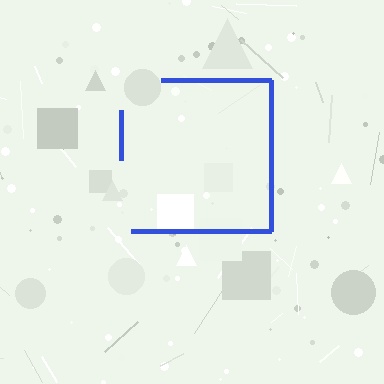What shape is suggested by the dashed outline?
The dashed outline suggests a square.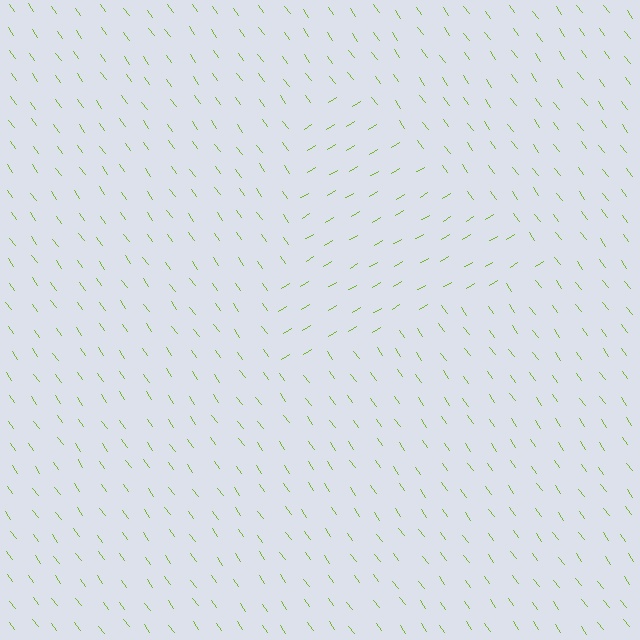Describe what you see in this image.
The image is filled with small lime line segments. A triangle region in the image has lines oriented differently from the surrounding lines, creating a visible texture boundary.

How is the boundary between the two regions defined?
The boundary is defined purely by a change in line orientation (approximately 85 degrees difference). All lines are the same color and thickness.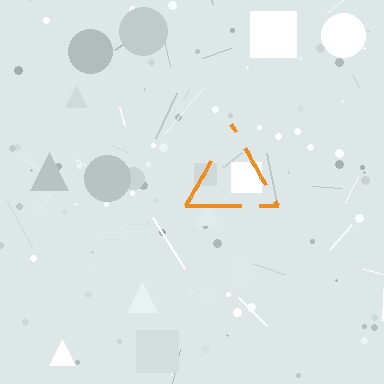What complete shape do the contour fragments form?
The contour fragments form a triangle.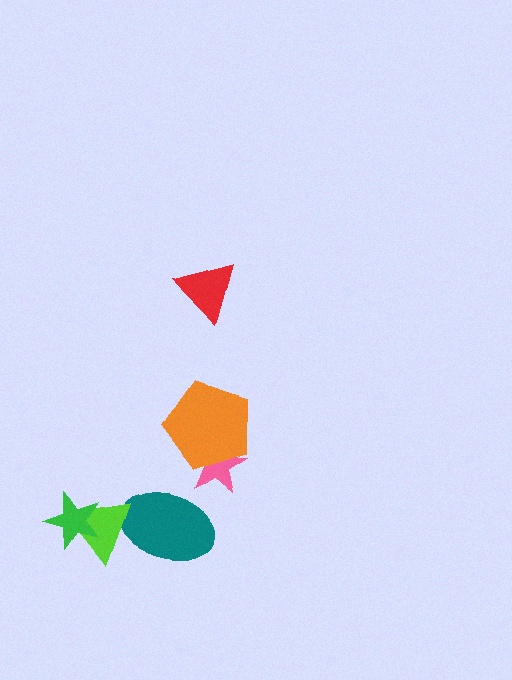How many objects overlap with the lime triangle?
2 objects overlap with the lime triangle.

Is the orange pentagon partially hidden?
No, no other shape covers it.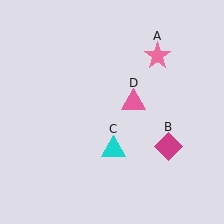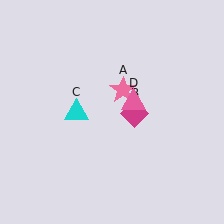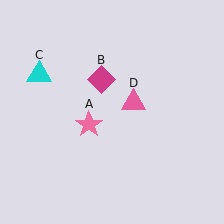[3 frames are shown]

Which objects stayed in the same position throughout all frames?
Pink triangle (object D) remained stationary.